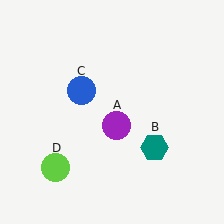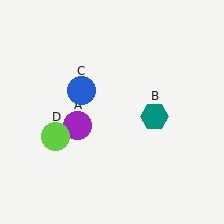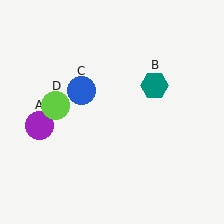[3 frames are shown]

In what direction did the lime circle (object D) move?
The lime circle (object D) moved up.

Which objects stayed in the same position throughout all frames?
Blue circle (object C) remained stationary.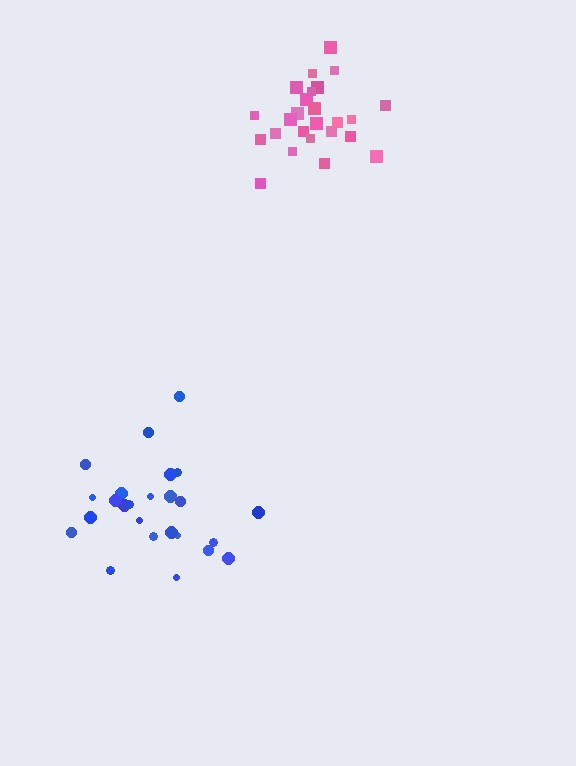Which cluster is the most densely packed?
Pink.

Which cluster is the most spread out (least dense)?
Blue.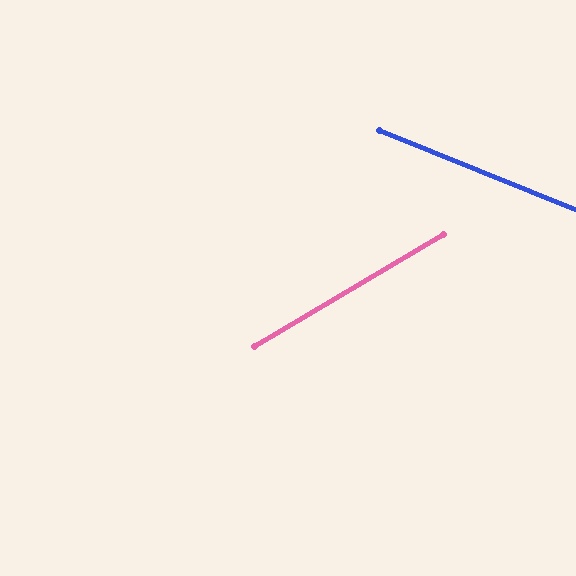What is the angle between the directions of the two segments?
Approximately 53 degrees.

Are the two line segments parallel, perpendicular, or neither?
Neither parallel nor perpendicular — they differ by about 53°.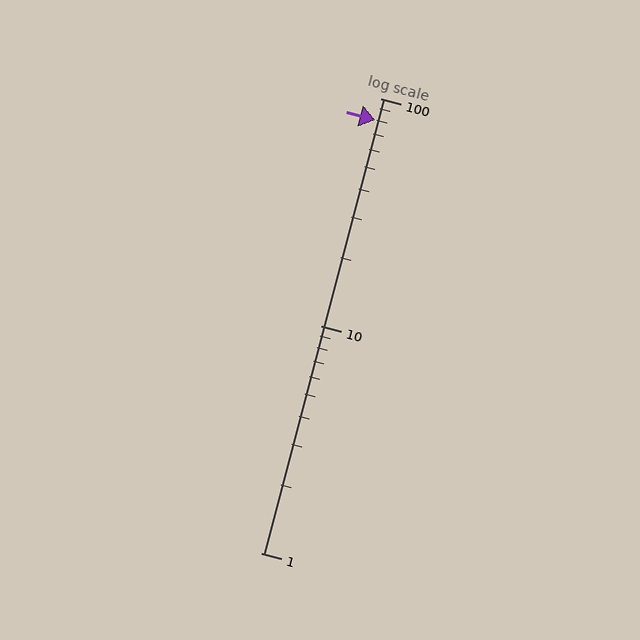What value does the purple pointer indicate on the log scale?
The pointer indicates approximately 80.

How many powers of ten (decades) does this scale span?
The scale spans 2 decades, from 1 to 100.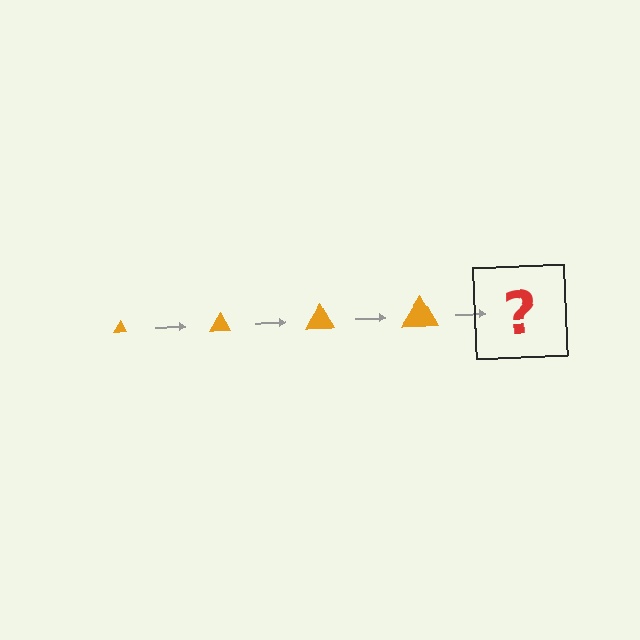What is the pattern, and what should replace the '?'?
The pattern is that the triangle gets progressively larger each step. The '?' should be an orange triangle, larger than the previous one.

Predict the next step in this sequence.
The next step is an orange triangle, larger than the previous one.